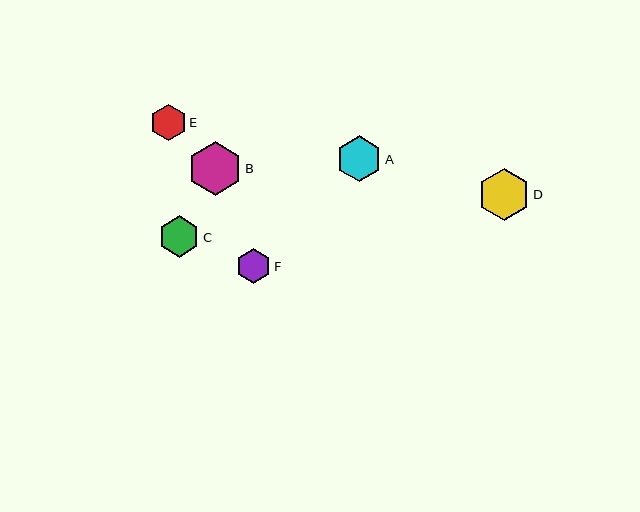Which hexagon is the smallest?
Hexagon F is the smallest with a size of approximately 34 pixels.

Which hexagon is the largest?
Hexagon B is the largest with a size of approximately 53 pixels.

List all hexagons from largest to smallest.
From largest to smallest: B, D, A, C, E, F.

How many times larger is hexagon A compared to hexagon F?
Hexagon A is approximately 1.3 times the size of hexagon F.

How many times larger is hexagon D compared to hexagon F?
Hexagon D is approximately 1.5 times the size of hexagon F.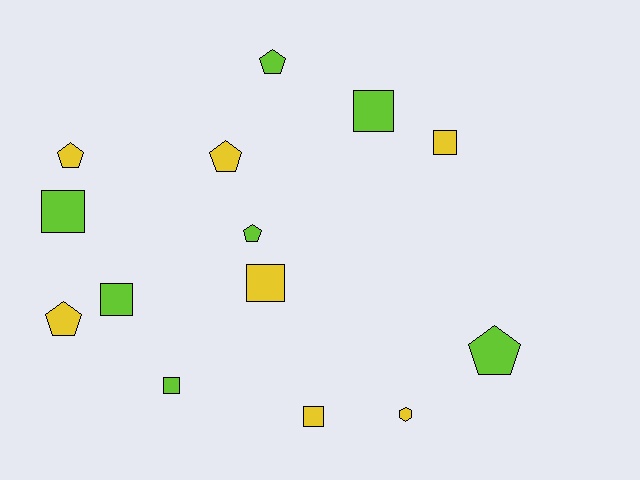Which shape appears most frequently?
Square, with 7 objects.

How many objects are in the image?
There are 14 objects.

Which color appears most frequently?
Yellow, with 7 objects.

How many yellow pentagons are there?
There are 3 yellow pentagons.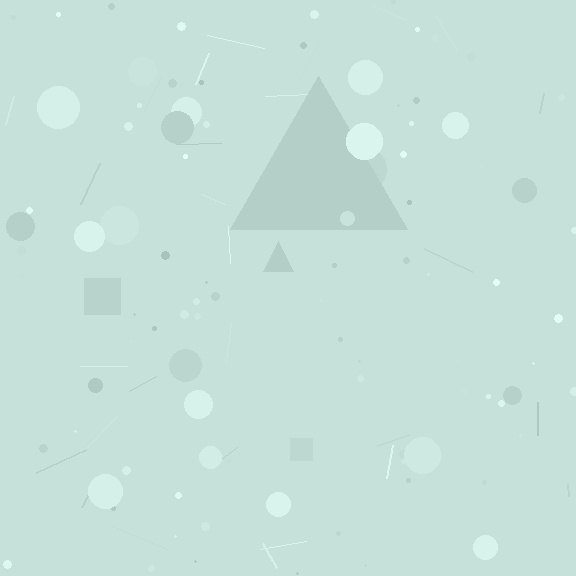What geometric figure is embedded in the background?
A triangle is embedded in the background.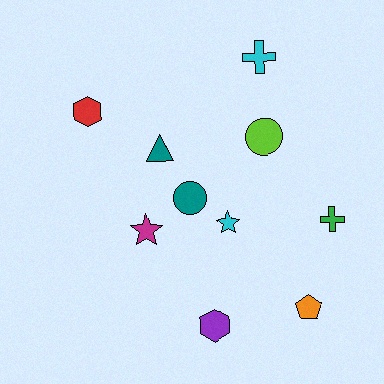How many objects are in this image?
There are 10 objects.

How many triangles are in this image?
There is 1 triangle.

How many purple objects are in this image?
There is 1 purple object.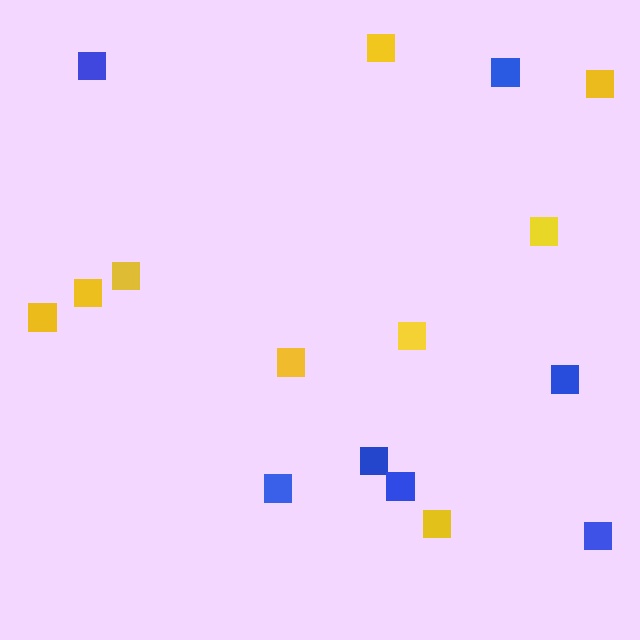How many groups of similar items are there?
There are 2 groups: one group of yellow squares (9) and one group of blue squares (7).